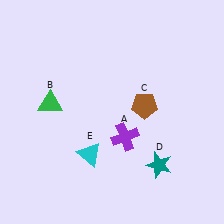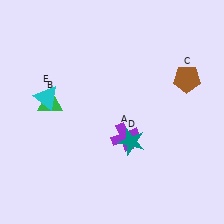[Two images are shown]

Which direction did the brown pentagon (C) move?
The brown pentagon (C) moved right.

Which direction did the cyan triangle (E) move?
The cyan triangle (E) moved up.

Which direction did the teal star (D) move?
The teal star (D) moved left.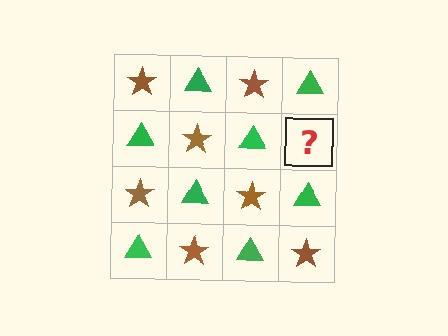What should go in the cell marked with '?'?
The missing cell should contain a brown star.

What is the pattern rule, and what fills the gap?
The rule is that it alternates brown star and green triangle in a checkerboard pattern. The gap should be filled with a brown star.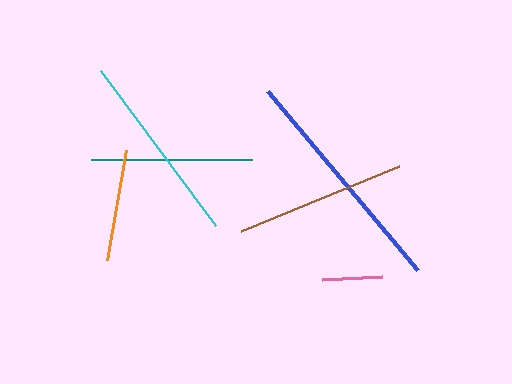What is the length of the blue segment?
The blue segment is approximately 234 pixels long.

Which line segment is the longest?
The blue line is the longest at approximately 234 pixels.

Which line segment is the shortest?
The pink line is the shortest at approximately 61 pixels.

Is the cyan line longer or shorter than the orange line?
The cyan line is longer than the orange line.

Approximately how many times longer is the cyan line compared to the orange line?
The cyan line is approximately 1.7 times the length of the orange line.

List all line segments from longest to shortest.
From longest to shortest: blue, cyan, brown, teal, orange, pink.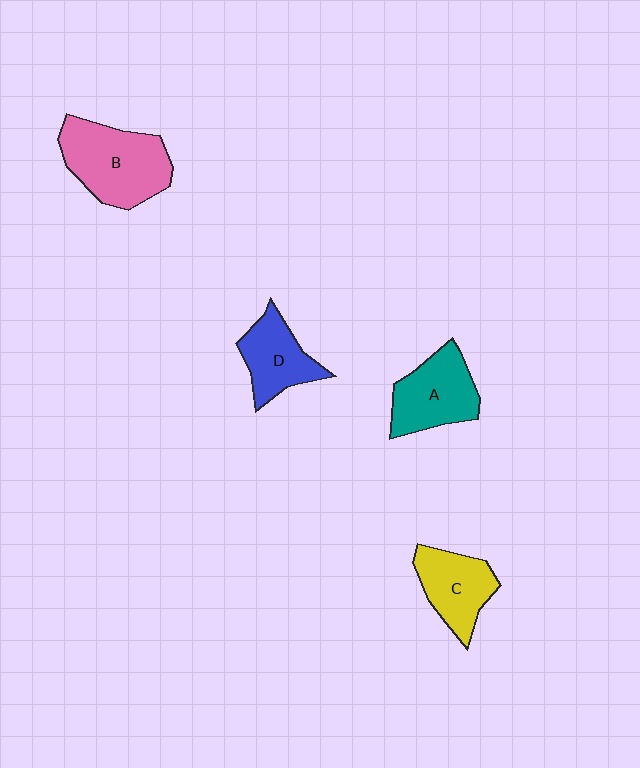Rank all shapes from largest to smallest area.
From largest to smallest: B (pink), A (teal), C (yellow), D (blue).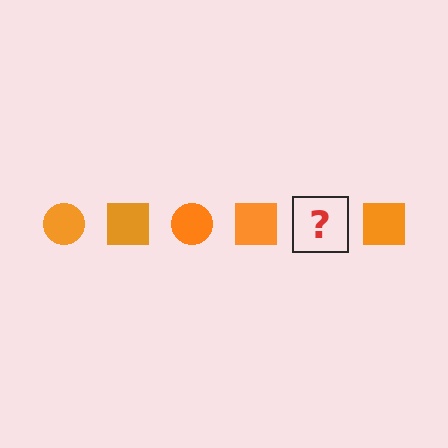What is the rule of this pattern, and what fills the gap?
The rule is that the pattern cycles through circle, square shapes in orange. The gap should be filled with an orange circle.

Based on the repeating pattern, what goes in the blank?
The blank should be an orange circle.